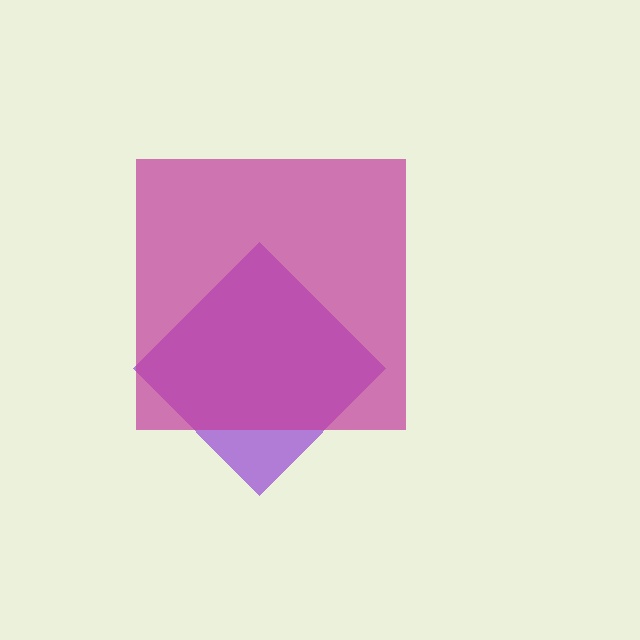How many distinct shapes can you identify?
There are 2 distinct shapes: a purple diamond, a magenta square.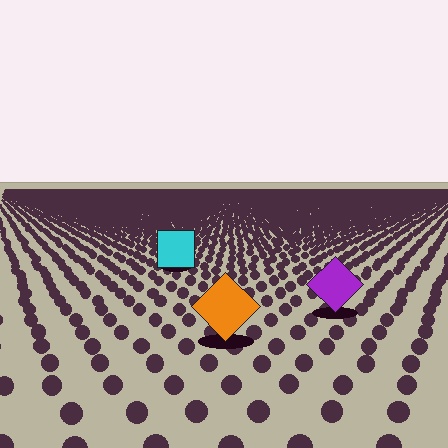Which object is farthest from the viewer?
The cyan square is farthest from the viewer. It appears smaller and the ground texture around it is denser.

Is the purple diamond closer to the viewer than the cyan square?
Yes. The purple diamond is closer — you can tell from the texture gradient: the ground texture is coarser near it.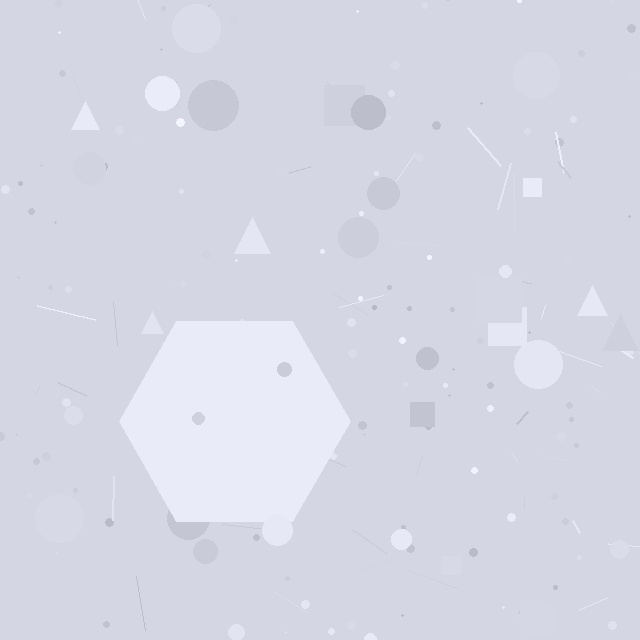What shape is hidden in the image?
A hexagon is hidden in the image.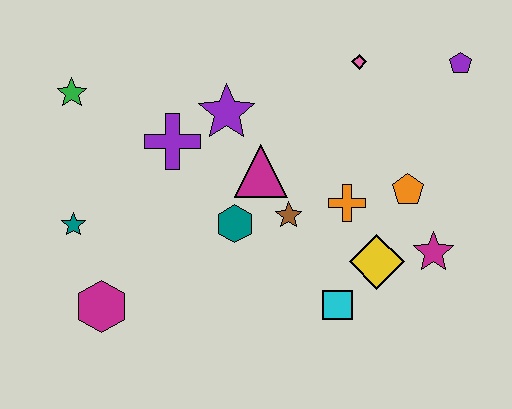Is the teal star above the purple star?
No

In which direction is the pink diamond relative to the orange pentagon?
The pink diamond is above the orange pentagon.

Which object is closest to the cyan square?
The yellow diamond is closest to the cyan square.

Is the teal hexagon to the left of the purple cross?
No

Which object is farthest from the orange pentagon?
The green star is farthest from the orange pentagon.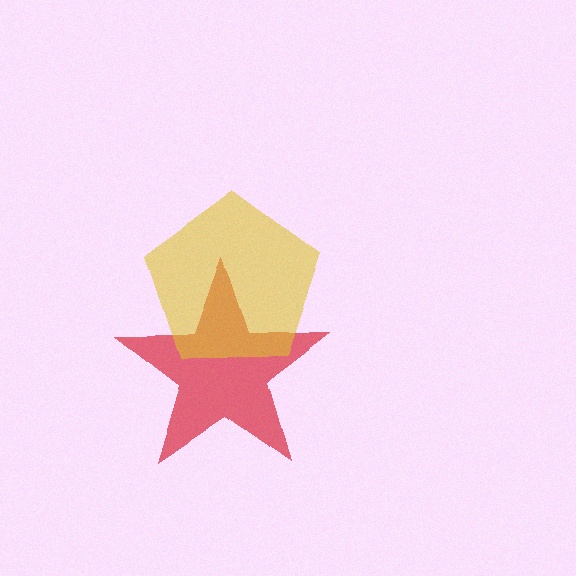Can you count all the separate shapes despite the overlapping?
Yes, there are 2 separate shapes.